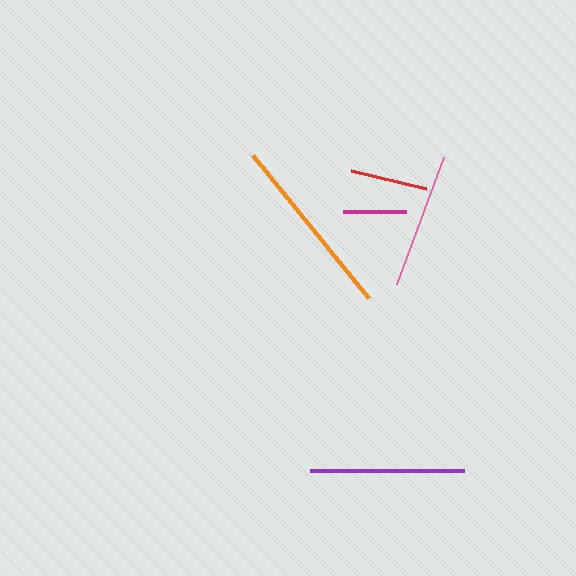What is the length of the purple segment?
The purple segment is approximately 154 pixels long.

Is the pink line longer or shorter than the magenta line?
The pink line is longer than the magenta line.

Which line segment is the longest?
The orange line is the longest at approximately 184 pixels.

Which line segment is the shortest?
The magenta line is the shortest at approximately 63 pixels.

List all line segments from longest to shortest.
From longest to shortest: orange, purple, pink, red, magenta.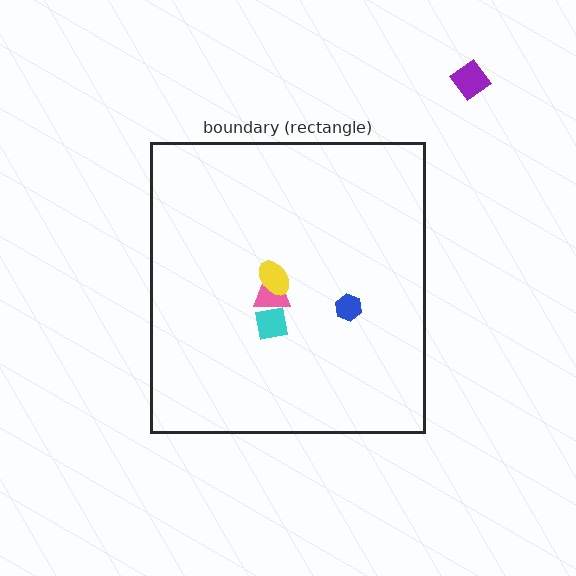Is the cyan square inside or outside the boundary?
Inside.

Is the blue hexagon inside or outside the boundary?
Inside.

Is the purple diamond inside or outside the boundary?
Outside.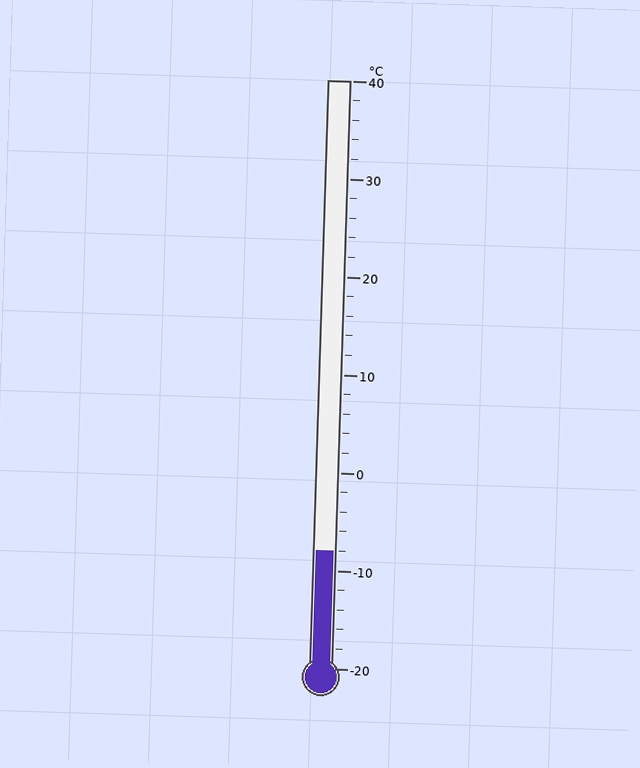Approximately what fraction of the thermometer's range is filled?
The thermometer is filled to approximately 20% of its range.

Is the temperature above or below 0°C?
The temperature is below 0°C.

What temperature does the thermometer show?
The thermometer shows approximately -8°C.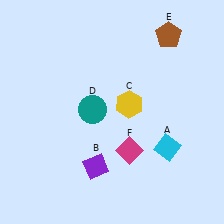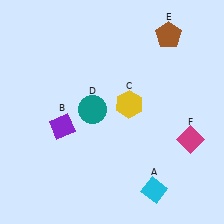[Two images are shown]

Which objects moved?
The objects that moved are: the cyan diamond (A), the purple diamond (B), the magenta diamond (F).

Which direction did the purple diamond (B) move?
The purple diamond (B) moved up.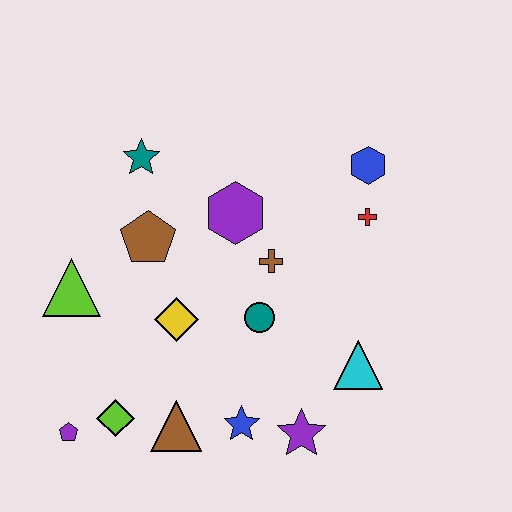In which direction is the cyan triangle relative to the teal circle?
The cyan triangle is to the right of the teal circle.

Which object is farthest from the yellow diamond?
The blue hexagon is farthest from the yellow diamond.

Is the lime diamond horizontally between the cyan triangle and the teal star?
No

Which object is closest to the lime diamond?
The purple pentagon is closest to the lime diamond.